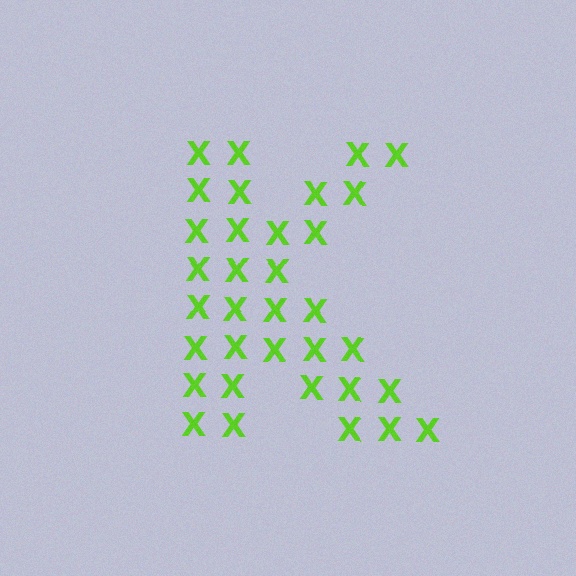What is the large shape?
The large shape is the letter K.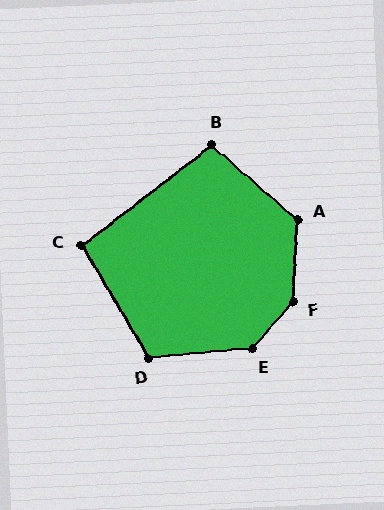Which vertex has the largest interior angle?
F, at approximately 142 degrees.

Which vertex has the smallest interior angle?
C, at approximately 96 degrees.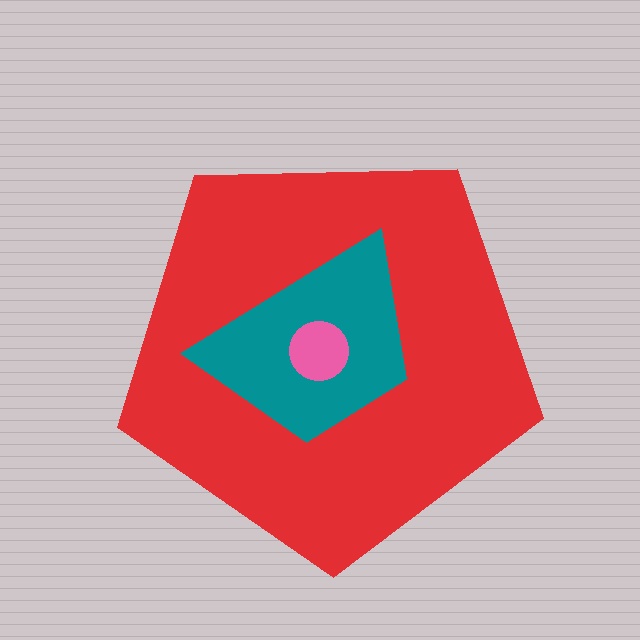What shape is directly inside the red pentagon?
The teal trapezoid.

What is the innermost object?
The pink circle.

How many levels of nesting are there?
3.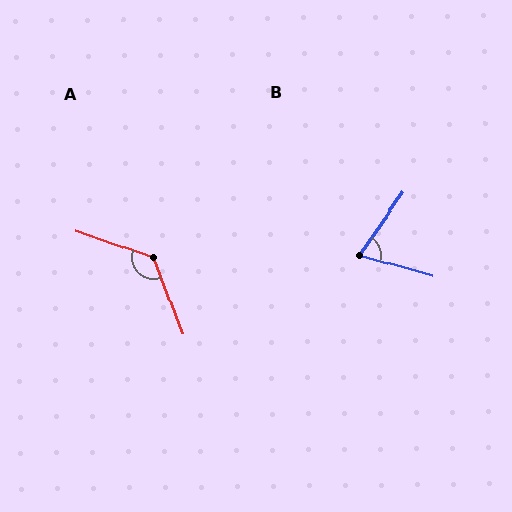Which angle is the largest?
A, at approximately 130 degrees.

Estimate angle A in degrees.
Approximately 130 degrees.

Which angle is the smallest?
B, at approximately 71 degrees.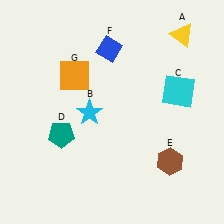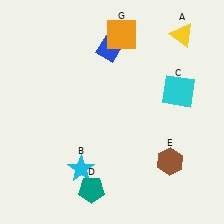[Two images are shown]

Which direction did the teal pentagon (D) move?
The teal pentagon (D) moved down.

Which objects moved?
The objects that moved are: the cyan star (B), the teal pentagon (D), the orange square (G).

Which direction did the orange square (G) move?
The orange square (G) moved right.